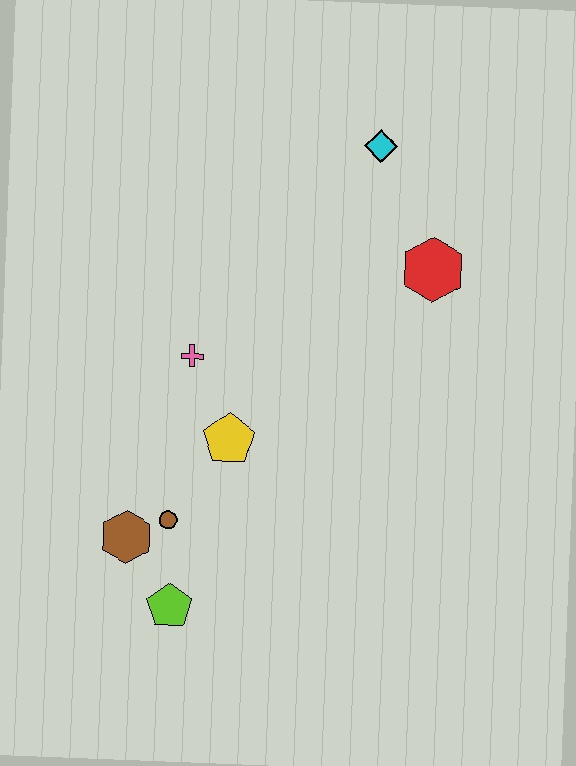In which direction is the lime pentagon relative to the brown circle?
The lime pentagon is below the brown circle.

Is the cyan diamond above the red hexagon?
Yes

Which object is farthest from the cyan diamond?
The lime pentagon is farthest from the cyan diamond.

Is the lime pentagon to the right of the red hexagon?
No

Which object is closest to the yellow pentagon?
The pink cross is closest to the yellow pentagon.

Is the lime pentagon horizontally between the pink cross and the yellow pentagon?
No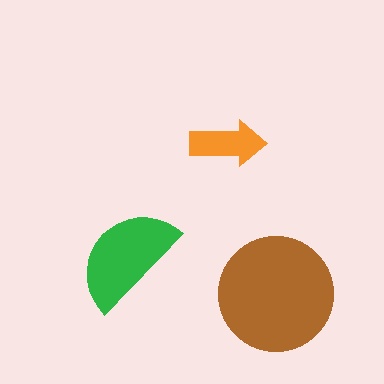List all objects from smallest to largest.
The orange arrow, the green semicircle, the brown circle.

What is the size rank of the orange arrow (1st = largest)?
3rd.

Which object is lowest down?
The brown circle is bottommost.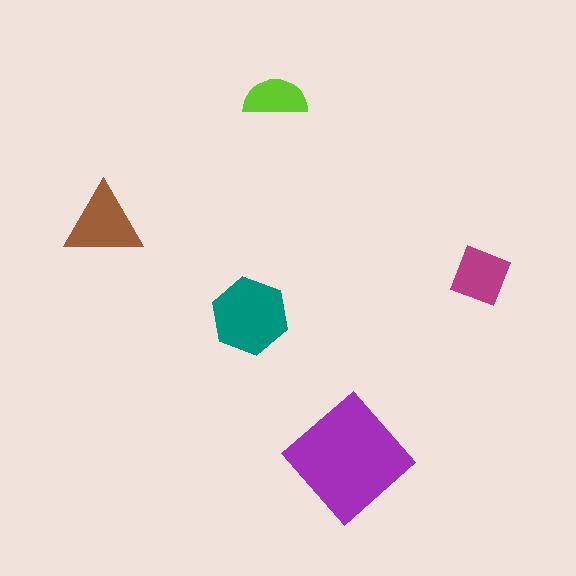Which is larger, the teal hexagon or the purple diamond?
The purple diamond.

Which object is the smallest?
The lime semicircle.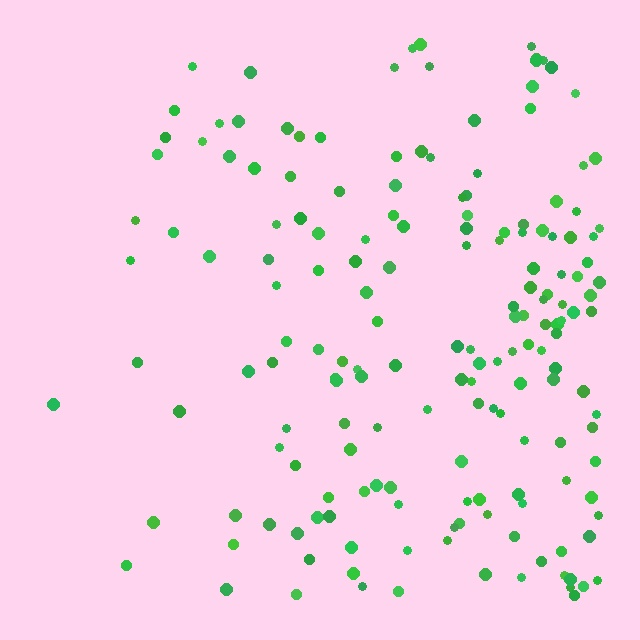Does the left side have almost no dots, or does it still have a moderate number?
Still a moderate number, just noticeably fewer than the right.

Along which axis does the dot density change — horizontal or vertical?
Horizontal.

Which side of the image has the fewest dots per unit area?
The left.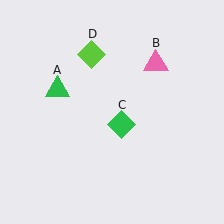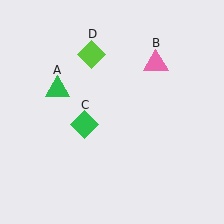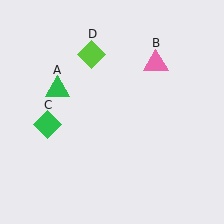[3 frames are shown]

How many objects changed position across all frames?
1 object changed position: green diamond (object C).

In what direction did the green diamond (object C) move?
The green diamond (object C) moved left.